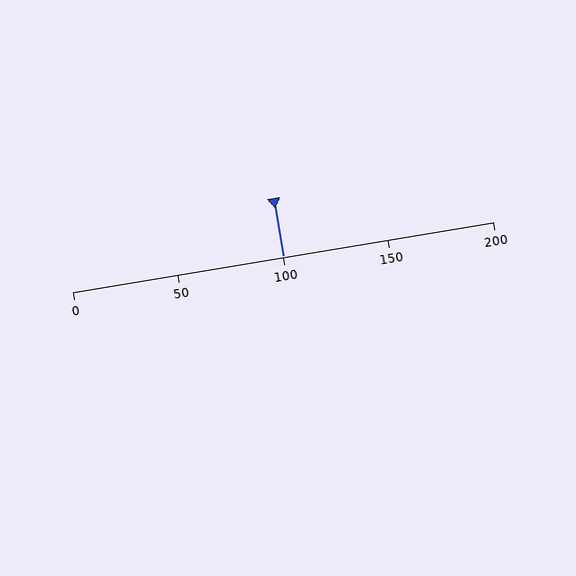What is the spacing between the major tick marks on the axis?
The major ticks are spaced 50 apart.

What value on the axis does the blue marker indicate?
The marker indicates approximately 100.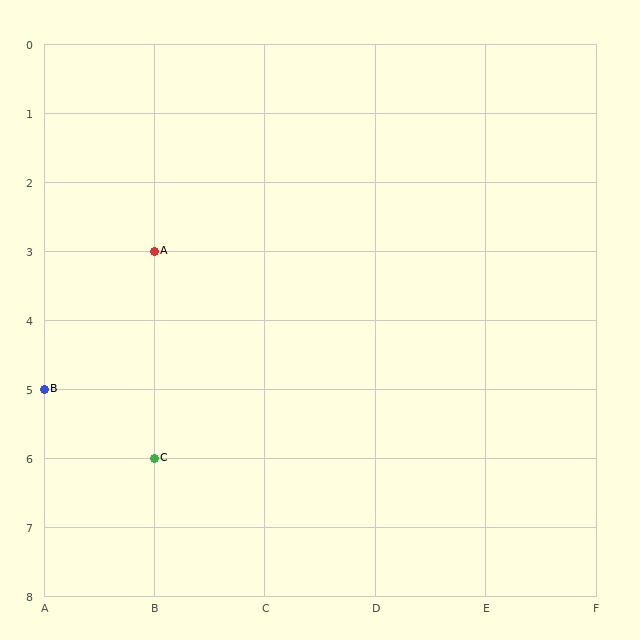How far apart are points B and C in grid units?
Points B and C are 1 column and 1 row apart (about 1.4 grid units diagonally).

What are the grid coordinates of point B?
Point B is at grid coordinates (A, 5).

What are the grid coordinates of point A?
Point A is at grid coordinates (B, 3).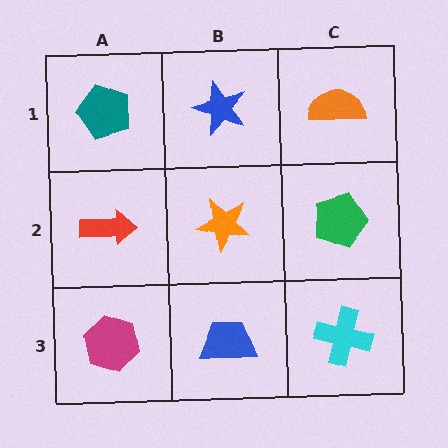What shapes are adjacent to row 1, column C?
A green pentagon (row 2, column C), a blue star (row 1, column B).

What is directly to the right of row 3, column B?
A cyan cross.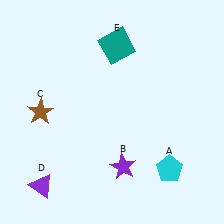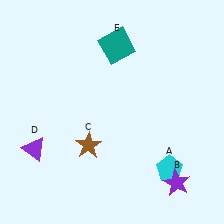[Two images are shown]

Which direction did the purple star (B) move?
The purple star (B) moved right.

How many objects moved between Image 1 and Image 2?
3 objects moved between the two images.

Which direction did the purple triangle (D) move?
The purple triangle (D) moved up.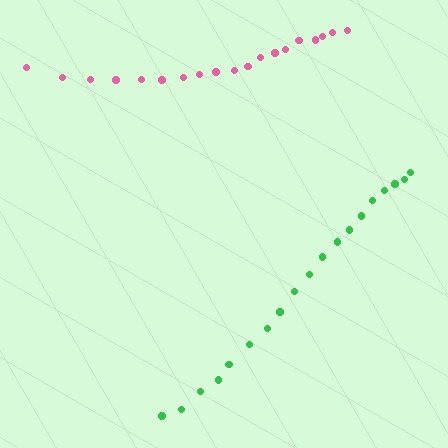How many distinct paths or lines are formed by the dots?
There are 2 distinct paths.